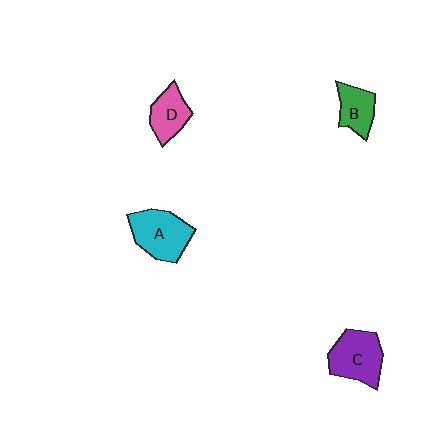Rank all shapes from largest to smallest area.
From largest to smallest: A (cyan), C (purple), D (pink), B (green).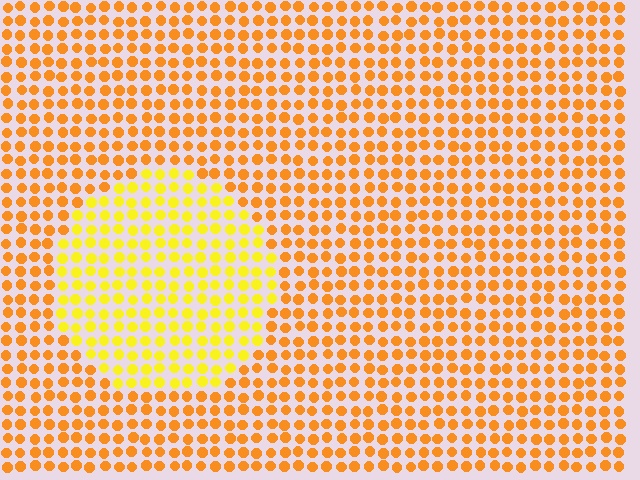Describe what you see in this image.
The image is filled with small orange elements in a uniform arrangement. A circle-shaped region is visible where the elements are tinted to a slightly different hue, forming a subtle color boundary.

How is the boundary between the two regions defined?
The boundary is defined purely by a slight shift in hue (about 28 degrees). Spacing, size, and orientation are identical on both sides.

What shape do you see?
I see a circle.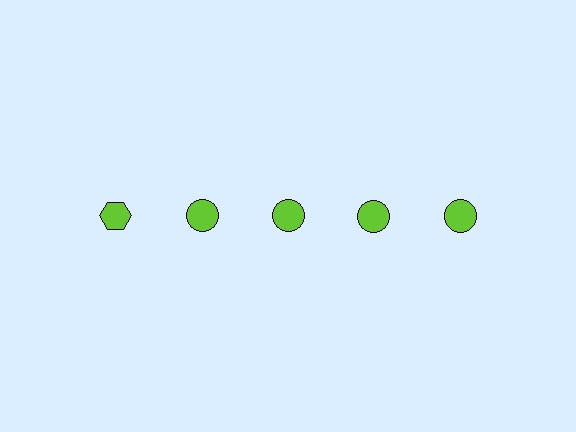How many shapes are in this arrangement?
There are 5 shapes arranged in a grid pattern.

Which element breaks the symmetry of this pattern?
The lime hexagon in the top row, leftmost column breaks the symmetry. All other shapes are lime circles.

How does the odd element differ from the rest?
It has a different shape: hexagon instead of circle.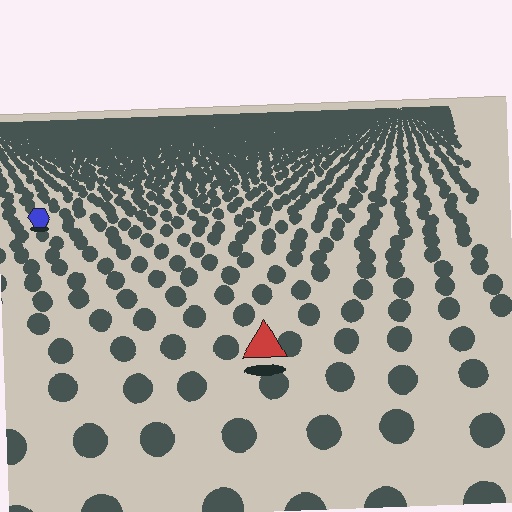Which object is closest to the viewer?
The red triangle is closest. The texture marks near it are larger and more spread out.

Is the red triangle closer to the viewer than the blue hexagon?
Yes. The red triangle is closer — you can tell from the texture gradient: the ground texture is coarser near it.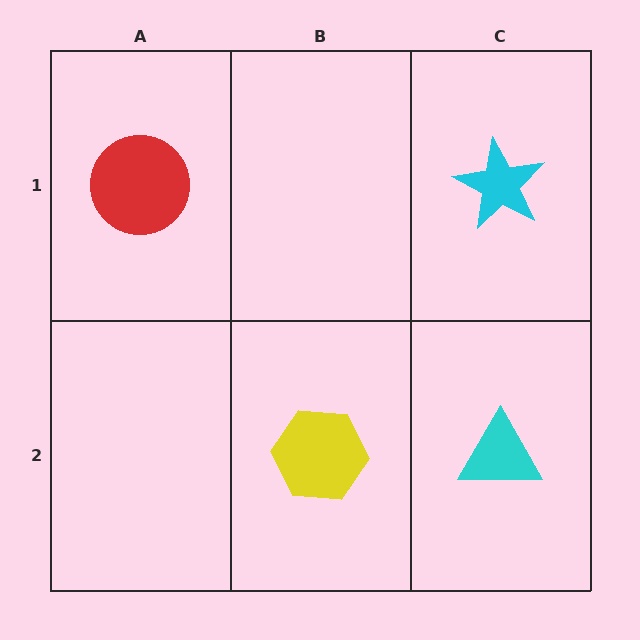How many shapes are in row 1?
2 shapes.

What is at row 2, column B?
A yellow hexagon.